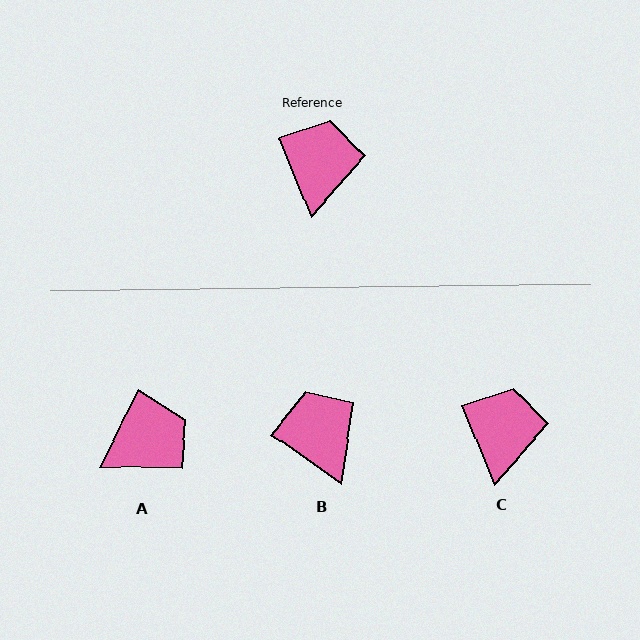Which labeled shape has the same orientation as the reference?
C.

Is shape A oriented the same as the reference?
No, it is off by about 49 degrees.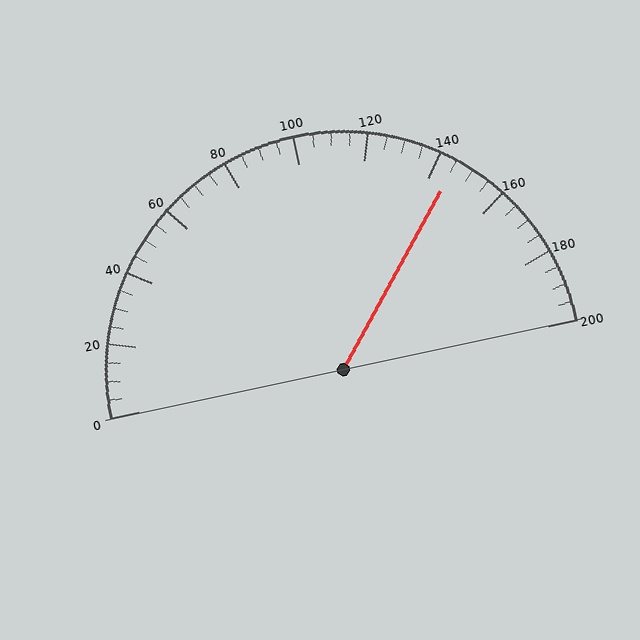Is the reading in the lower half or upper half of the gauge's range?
The reading is in the upper half of the range (0 to 200).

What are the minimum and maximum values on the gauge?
The gauge ranges from 0 to 200.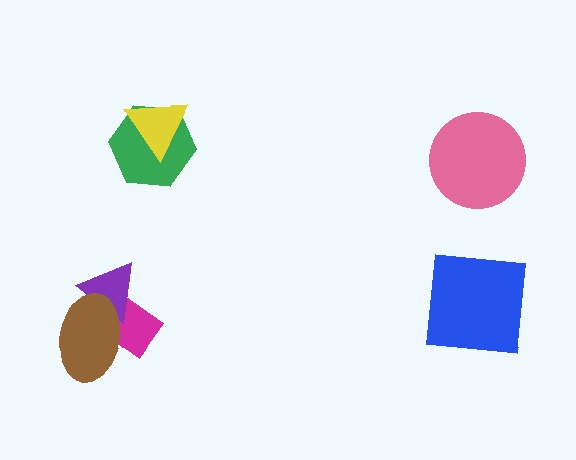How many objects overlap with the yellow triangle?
1 object overlaps with the yellow triangle.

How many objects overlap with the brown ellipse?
2 objects overlap with the brown ellipse.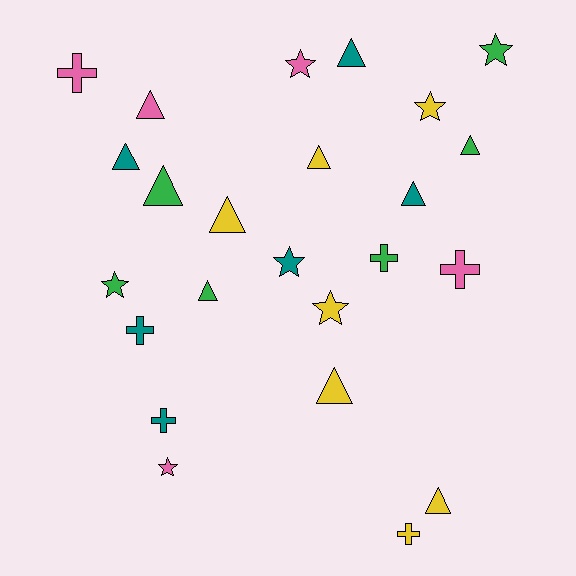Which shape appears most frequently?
Triangle, with 11 objects.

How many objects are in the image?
There are 24 objects.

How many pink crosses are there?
There are 2 pink crosses.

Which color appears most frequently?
Yellow, with 7 objects.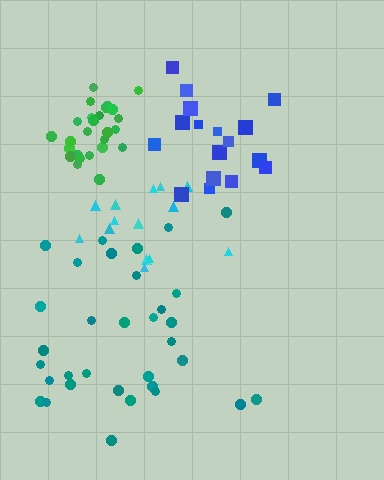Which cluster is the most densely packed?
Green.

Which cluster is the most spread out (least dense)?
Teal.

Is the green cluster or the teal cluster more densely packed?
Green.